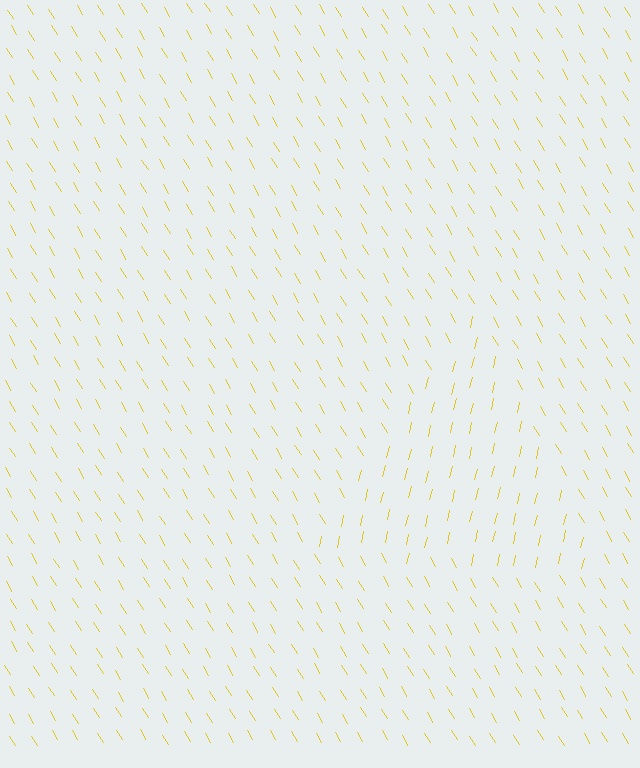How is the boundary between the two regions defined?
The boundary is defined purely by a change in line orientation (approximately 45 degrees difference). All lines are the same color and thickness.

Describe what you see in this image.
The image is filled with small yellow line segments. A triangle region in the image has lines oriented differently from the surrounding lines, creating a visible texture boundary.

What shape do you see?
I see a triangle.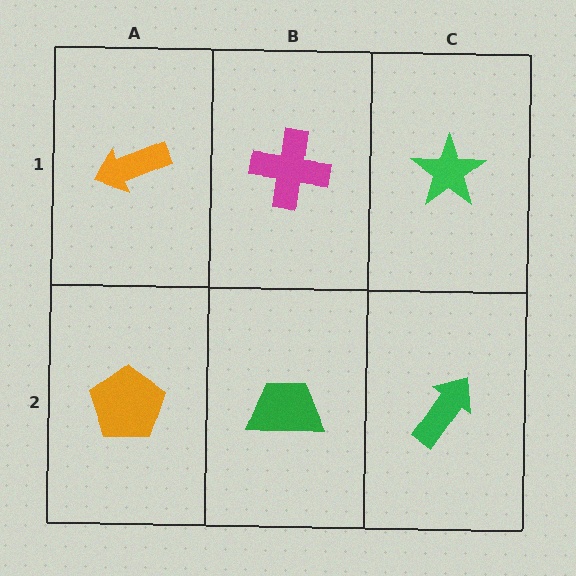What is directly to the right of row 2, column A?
A green trapezoid.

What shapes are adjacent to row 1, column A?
An orange pentagon (row 2, column A), a magenta cross (row 1, column B).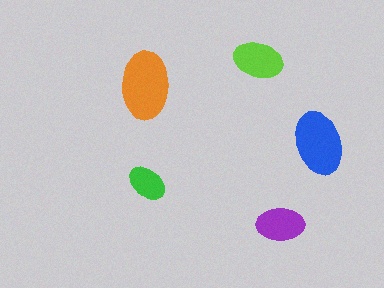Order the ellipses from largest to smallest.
the orange one, the blue one, the lime one, the purple one, the green one.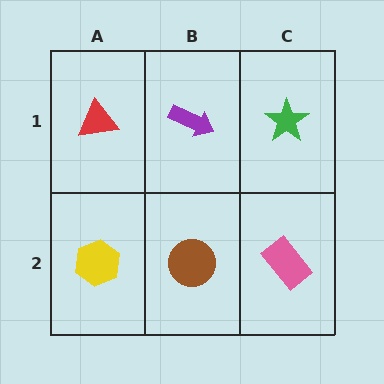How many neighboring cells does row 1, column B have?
3.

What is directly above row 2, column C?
A green star.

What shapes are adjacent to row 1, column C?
A pink rectangle (row 2, column C), a purple arrow (row 1, column B).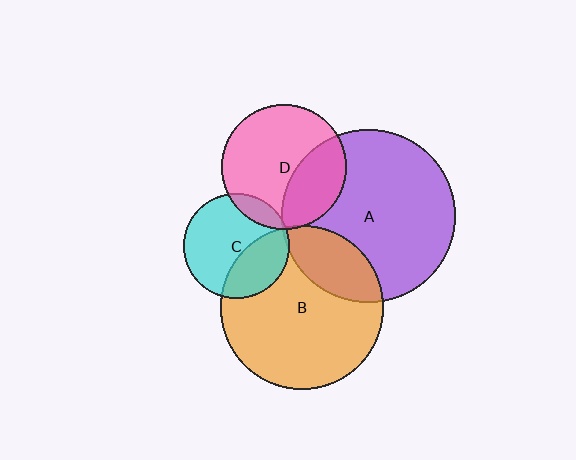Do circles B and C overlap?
Yes.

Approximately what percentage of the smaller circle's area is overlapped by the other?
Approximately 35%.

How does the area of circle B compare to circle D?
Approximately 1.7 times.